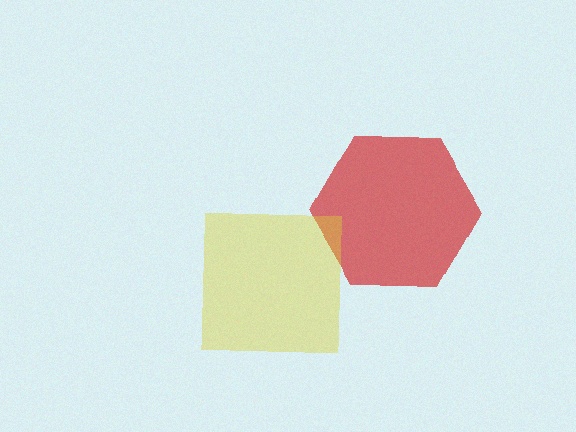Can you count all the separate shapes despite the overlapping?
Yes, there are 2 separate shapes.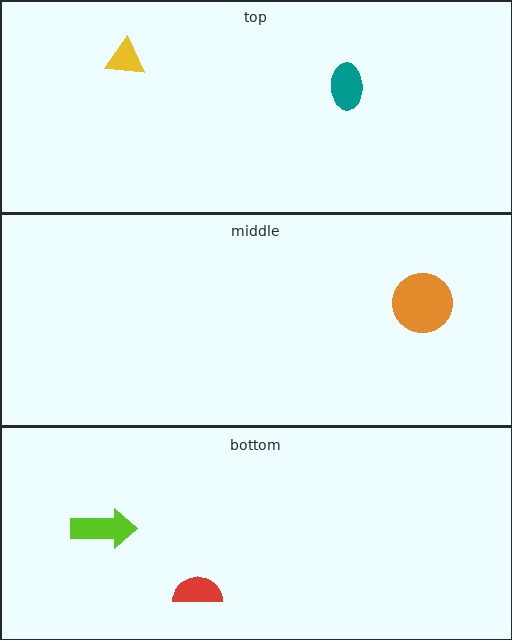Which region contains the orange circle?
The middle region.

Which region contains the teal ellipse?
The top region.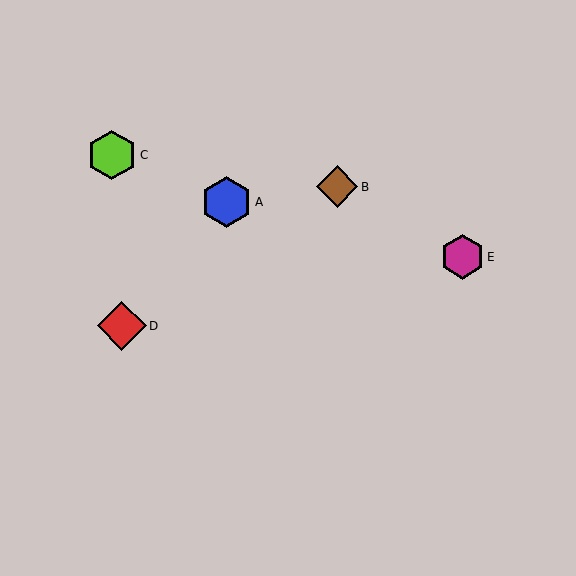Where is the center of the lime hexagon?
The center of the lime hexagon is at (112, 155).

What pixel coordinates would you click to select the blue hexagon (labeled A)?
Click at (226, 202) to select the blue hexagon A.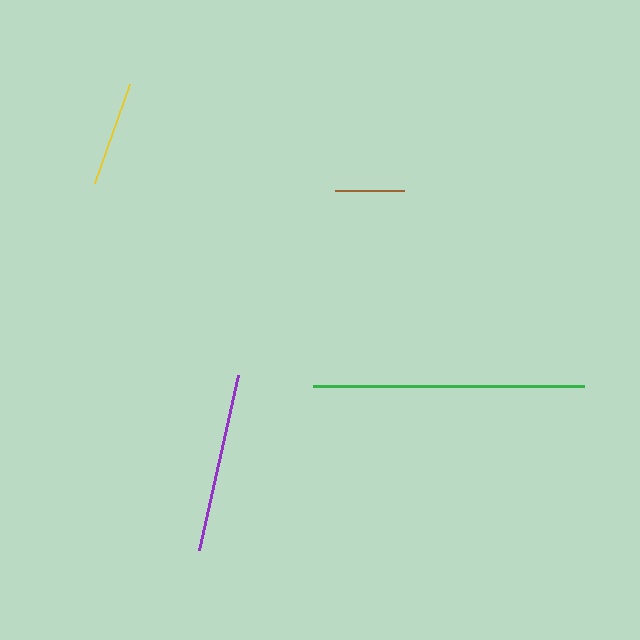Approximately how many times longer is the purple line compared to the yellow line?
The purple line is approximately 1.7 times the length of the yellow line.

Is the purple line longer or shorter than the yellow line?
The purple line is longer than the yellow line.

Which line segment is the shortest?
The brown line is the shortest at approximately 70 pixels.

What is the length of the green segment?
The green segment is approximately 271 pixels long.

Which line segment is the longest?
The green line is the longest at approximately 271 pixels.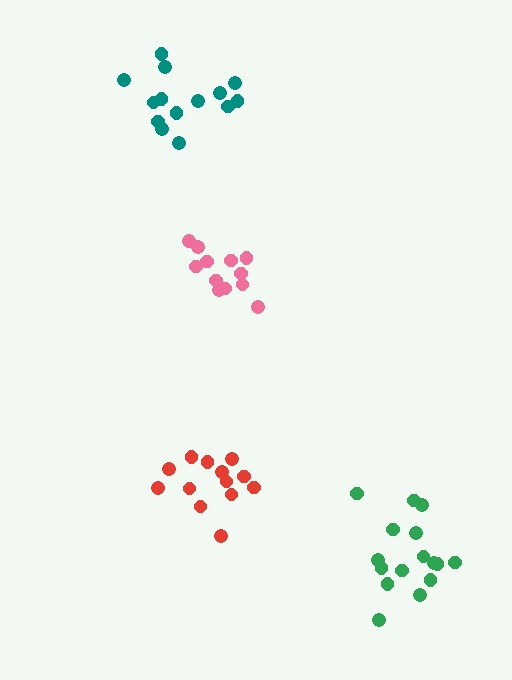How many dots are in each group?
Group 1: 12 dots, Group 2: 16 dots, Group 3: 13 dots, Group 4: 14 dots (55 total).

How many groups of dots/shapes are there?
There are 4 groups.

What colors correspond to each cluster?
The clusters are colored: pink, green, red, teal.